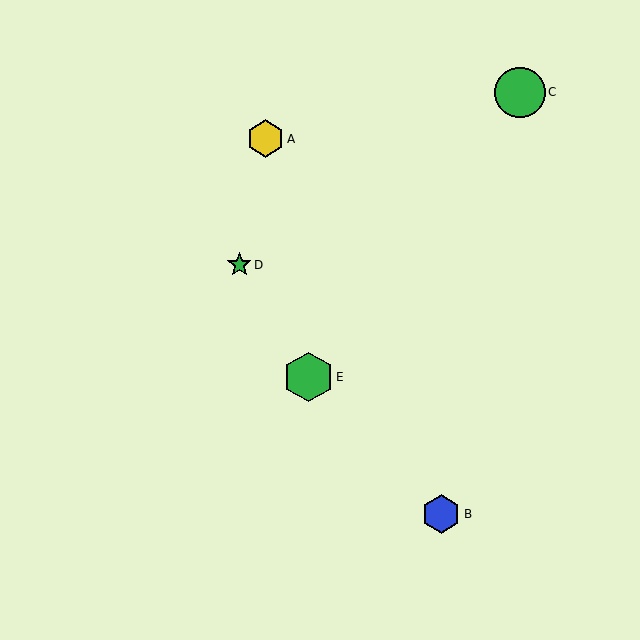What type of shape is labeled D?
Shape D is a green star.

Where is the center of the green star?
The center of the green star is at (239, 265).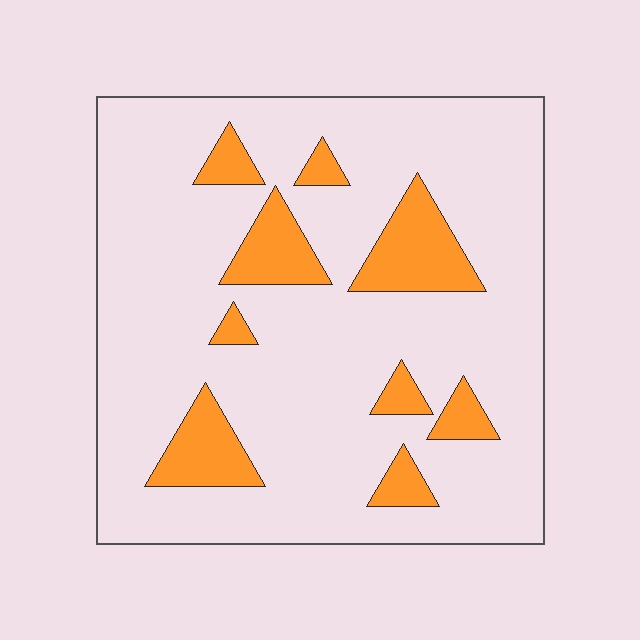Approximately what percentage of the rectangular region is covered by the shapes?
Approximately 15%.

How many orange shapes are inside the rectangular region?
9.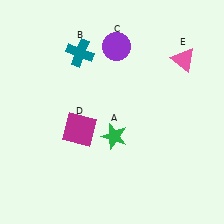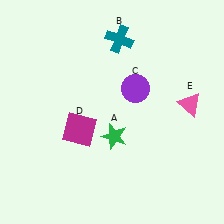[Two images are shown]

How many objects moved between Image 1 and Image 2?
3 objects moved between the two images.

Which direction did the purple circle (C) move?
The purple circle (C) moved down.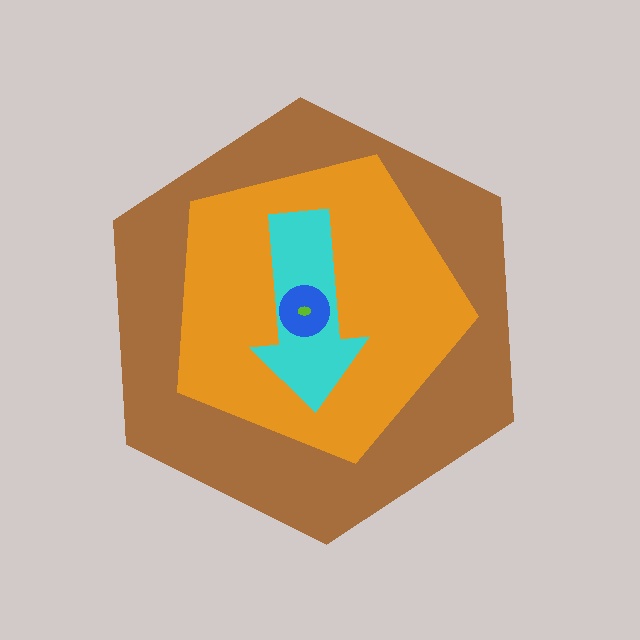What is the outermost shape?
The brown hexagon.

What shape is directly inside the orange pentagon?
The cyan arrow.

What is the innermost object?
The lime ellipse.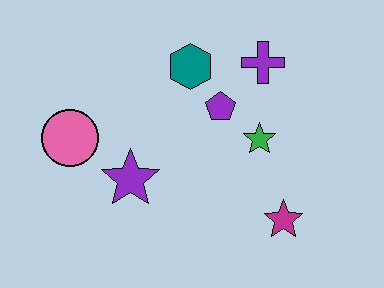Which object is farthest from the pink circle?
The magenta star is farthest from the pink circle.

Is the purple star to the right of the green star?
No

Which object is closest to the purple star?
The pink circle is closest to the purple star.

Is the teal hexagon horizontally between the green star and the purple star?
Yes